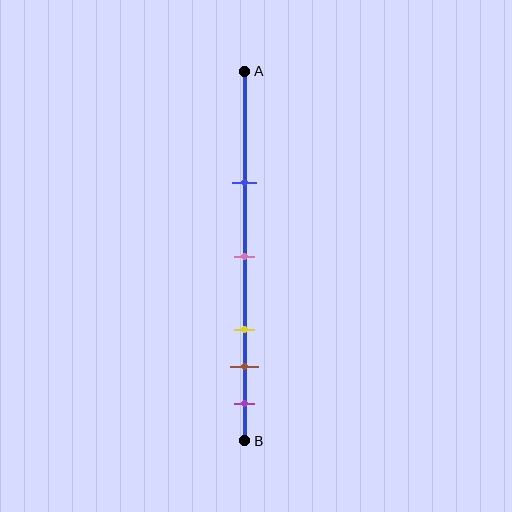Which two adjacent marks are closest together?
The brown and purple marks are the closest adjacent pair.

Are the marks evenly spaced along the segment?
No, the marks are not evenly spaced.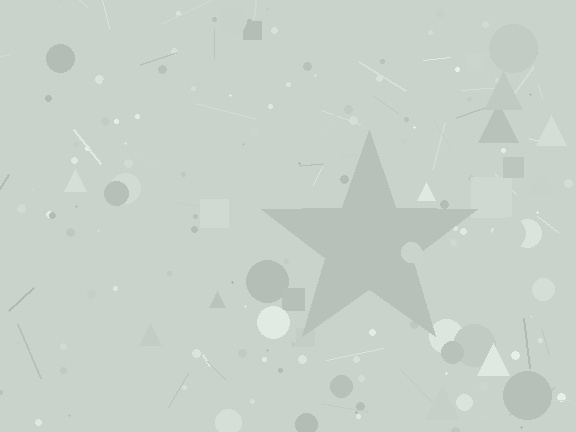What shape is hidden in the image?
A star is hidden in the image.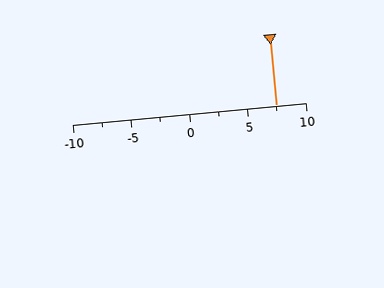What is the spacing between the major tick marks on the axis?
The major ticks are spaced 5 apart.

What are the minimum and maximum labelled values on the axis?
The axis runs from -10 to 10.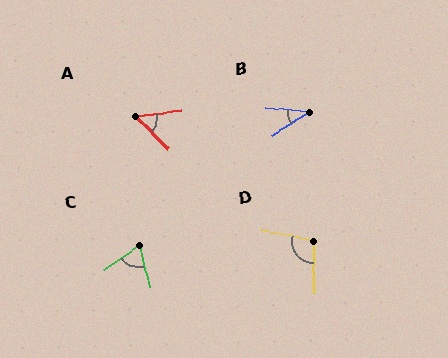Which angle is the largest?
D, at approximately 104 degrees.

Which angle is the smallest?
B, at approximately 38 degrees.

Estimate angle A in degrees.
Approximately 51 degrees.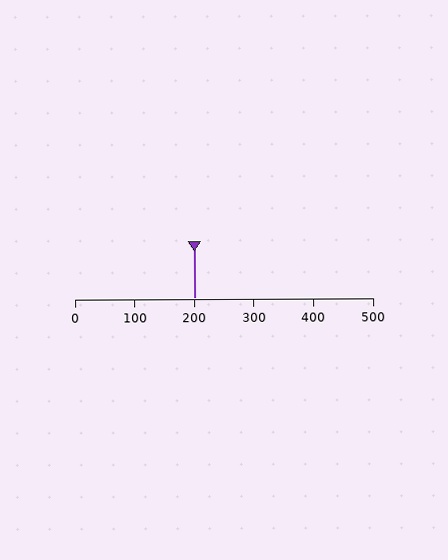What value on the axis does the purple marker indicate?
The marker indicates approximately 200.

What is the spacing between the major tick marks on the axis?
The major ticks are spaced 100 apart.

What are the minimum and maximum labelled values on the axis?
The axis runs from 0 to 500.